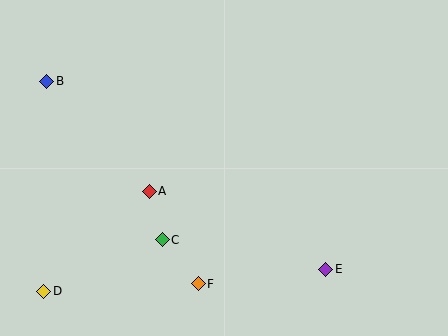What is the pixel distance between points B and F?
The distance between B and F is 253 pixels.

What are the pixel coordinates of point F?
Point F is at (198, 284).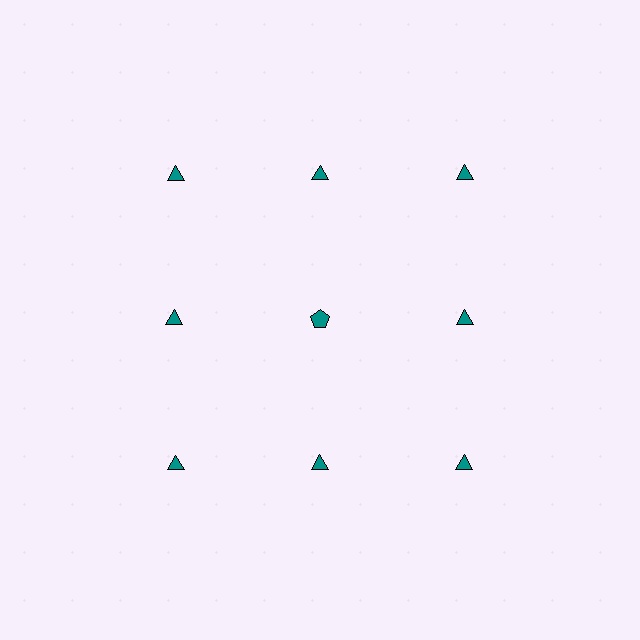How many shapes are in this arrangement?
There are 9 shapes arranged in a grid pattern.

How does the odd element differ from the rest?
It has a different shape: pentagon instead of triangle.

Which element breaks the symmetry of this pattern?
The teal pentagon in the second row, second from left column breaks the symmetry. All other shapes are teal triangles.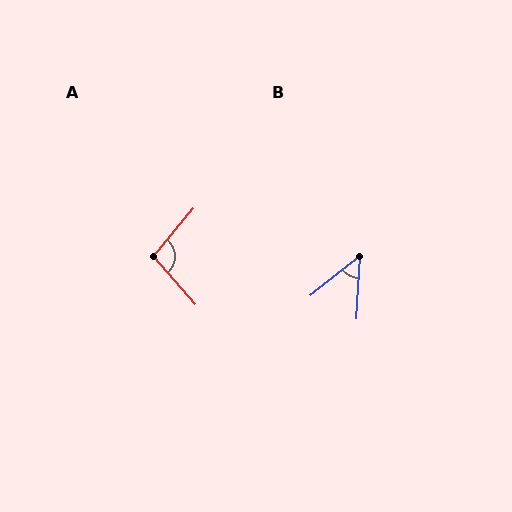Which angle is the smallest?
B, at approximately 48 degrees.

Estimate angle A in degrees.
Approximately 99 degrees.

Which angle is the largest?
A, at approximately 99 degrees.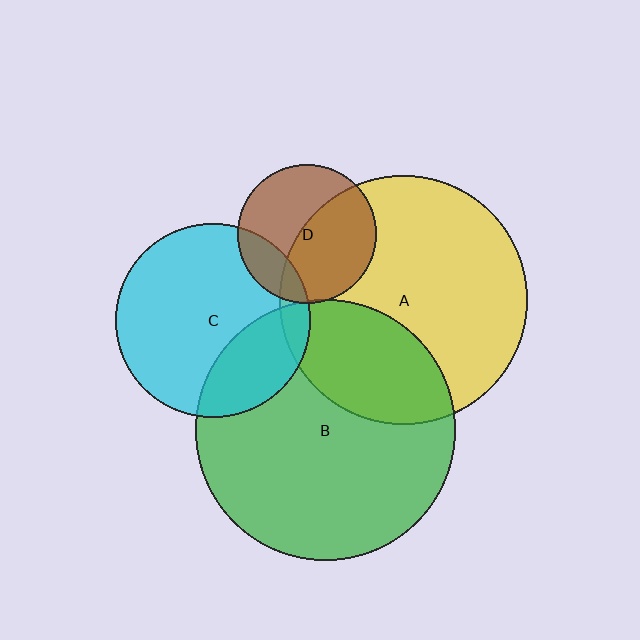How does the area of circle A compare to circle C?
Approximately 1.6 times.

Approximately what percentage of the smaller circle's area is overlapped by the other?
Approximately 30%.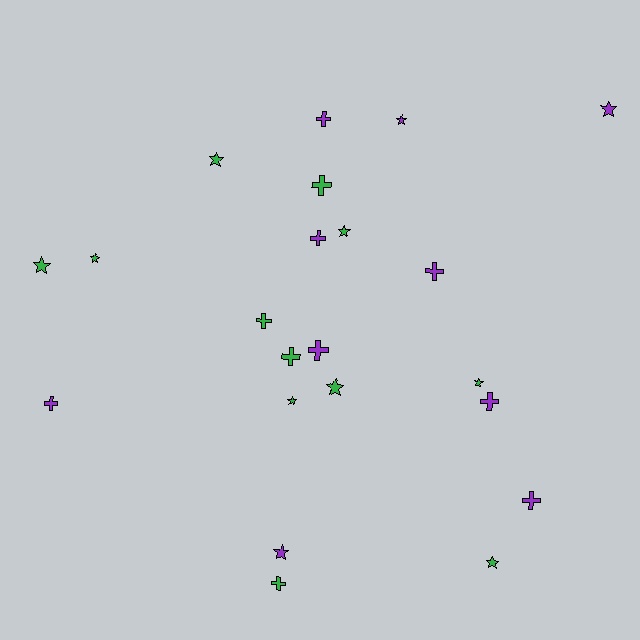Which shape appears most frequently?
Cross, with 11 objects.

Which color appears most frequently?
Green, with 12 objects.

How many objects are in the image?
There are 22 objects.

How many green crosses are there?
There are 4 green crosses.